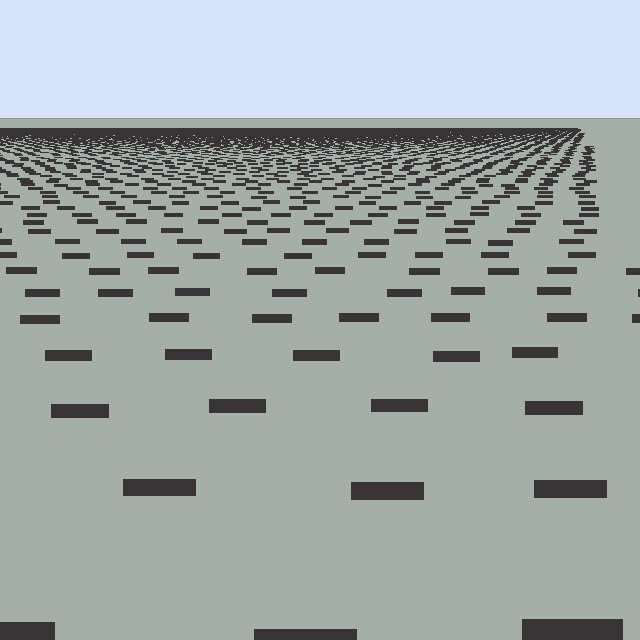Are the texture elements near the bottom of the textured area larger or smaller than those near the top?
Larger. Near the bottom, elements are closer to the viewer and appear at a bigger on-screen size.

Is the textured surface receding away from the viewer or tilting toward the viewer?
The surface is receding away from the viewer. Texture elements get smaller and denser toward the top.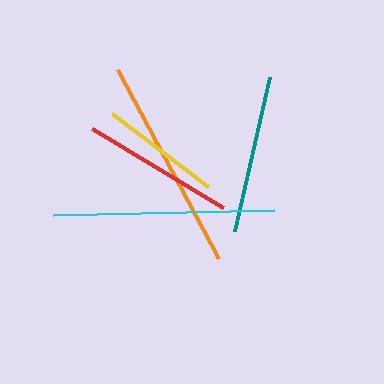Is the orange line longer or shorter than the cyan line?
The cyan line is longer than the orange line.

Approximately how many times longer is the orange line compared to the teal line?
The orange line is approximately 1.4 times the length of the teal line.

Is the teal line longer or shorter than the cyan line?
The cyan line is longer than the teal line.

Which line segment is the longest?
The cyan line is the longest at approximately 222 pixels.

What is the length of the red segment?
The red segment is approximately 152 pixels long.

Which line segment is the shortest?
The yellow line is the shortest at approximately 120 pixels.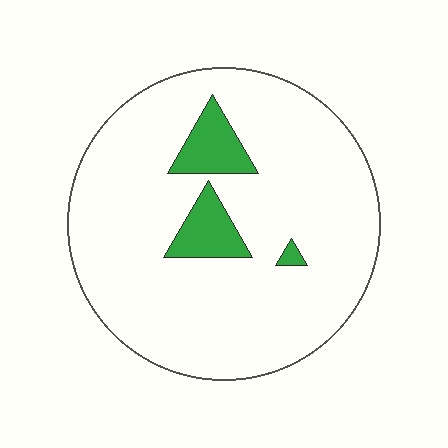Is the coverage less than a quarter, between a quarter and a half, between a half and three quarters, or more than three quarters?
Less than a quarter.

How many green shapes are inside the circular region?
3.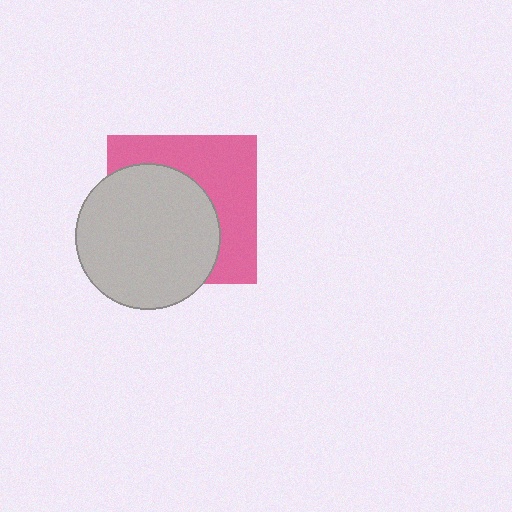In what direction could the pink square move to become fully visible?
The pink square could move toward the upper-right. That would shift it out from behind the light gray circle entirely.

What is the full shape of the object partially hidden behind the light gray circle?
The partially hidden object is a pink square.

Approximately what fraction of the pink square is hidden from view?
Roughly 55% of the pink square is hidden behind the light gray circle.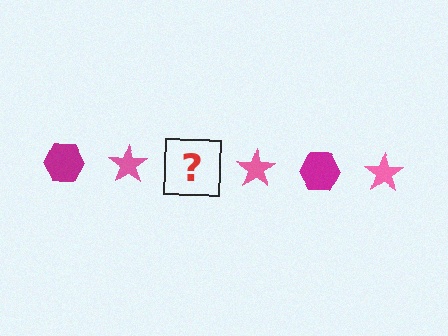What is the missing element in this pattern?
The missing element is a magenta hexagon.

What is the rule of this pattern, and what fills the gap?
The rule is that the pattern alternates between magenta hexagon and pink star. The gap should be filled with a magenta hexagon.